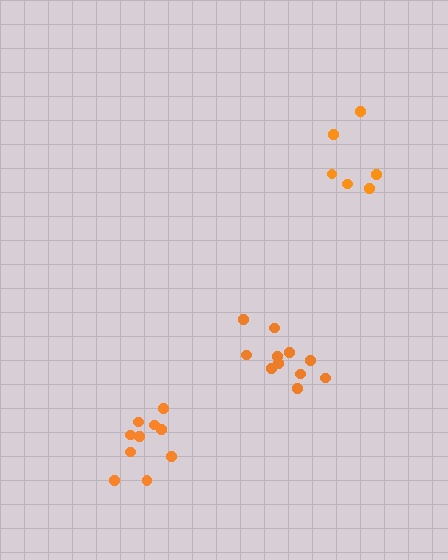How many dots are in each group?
Group 1: 6 dots, Group 2: 10 dots, Group 3: 11 dots (27 total).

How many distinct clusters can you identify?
There are 3 distinct clusters.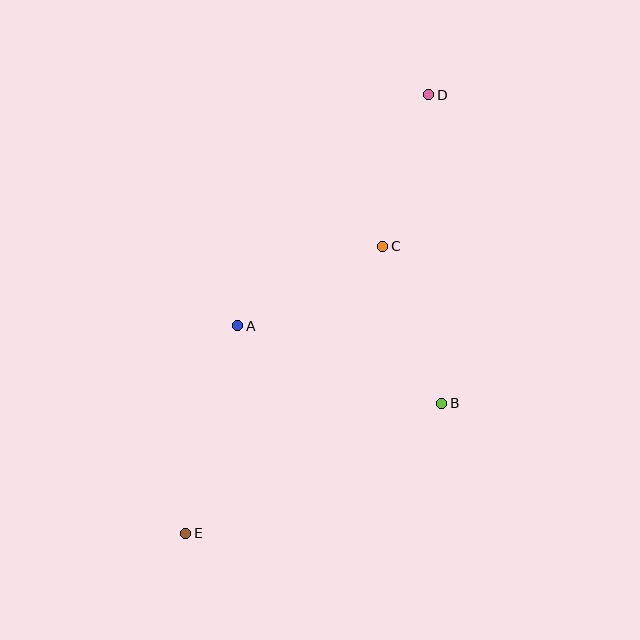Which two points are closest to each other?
Points C and D are closest to each other.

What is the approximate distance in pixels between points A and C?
The distance between A and C is approximately 165 pixels.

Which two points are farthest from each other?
Points D and E are farthest from each other.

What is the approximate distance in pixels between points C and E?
The distance between C and E is approximately 348 pixels.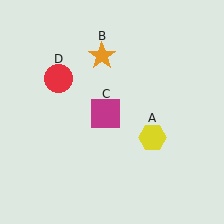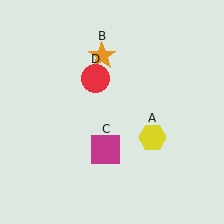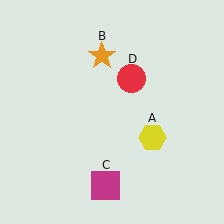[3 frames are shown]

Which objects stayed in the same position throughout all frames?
Yellow hexagon (object A) and orange star (object B) remained stationary.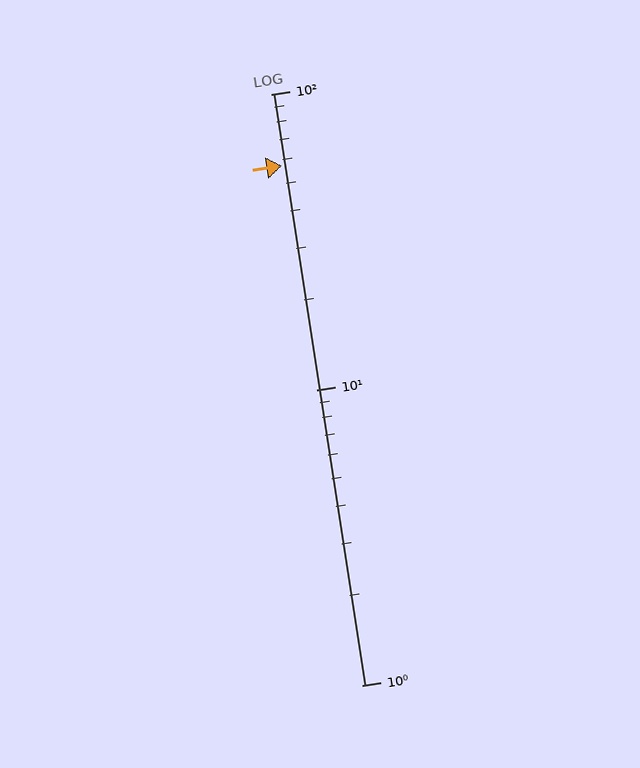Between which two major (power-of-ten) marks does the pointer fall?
The pointer is between 10 and 100.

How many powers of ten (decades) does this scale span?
The scale spans 2 decades, from 1 to 100.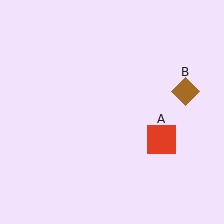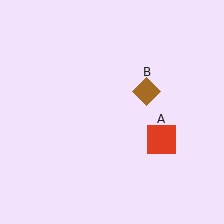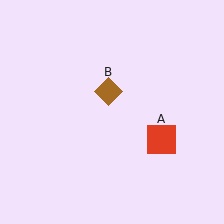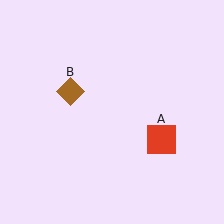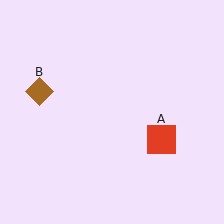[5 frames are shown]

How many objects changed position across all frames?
1 object changed position: brown diamond (object B).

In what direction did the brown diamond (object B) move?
The brown diamond (object B) moved left.